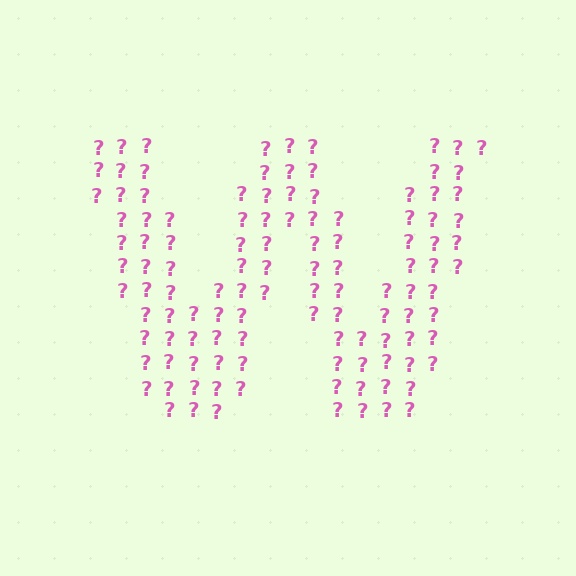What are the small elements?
The small elements are question marks.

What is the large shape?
The large shape is the letter W.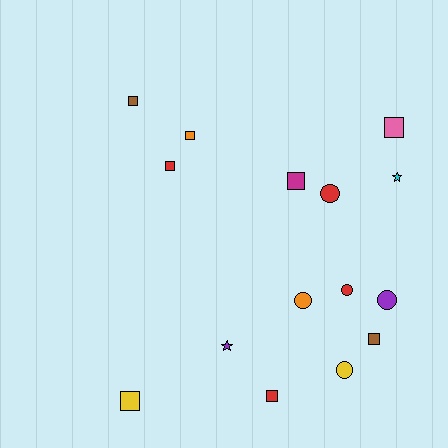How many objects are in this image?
There are 15 objects.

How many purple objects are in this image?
There are 2 purple objects.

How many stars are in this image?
There are 2 stars.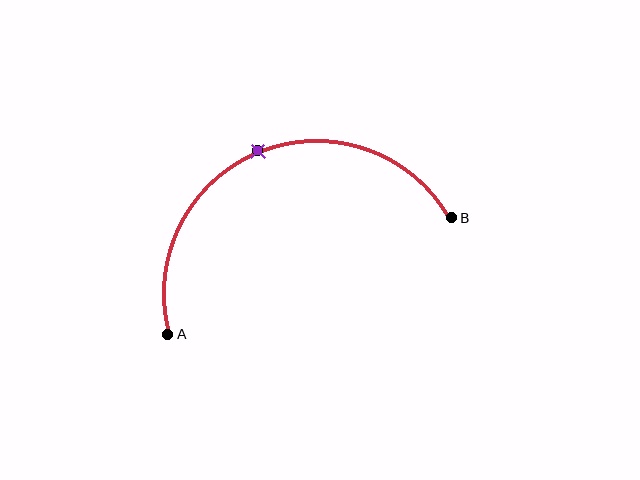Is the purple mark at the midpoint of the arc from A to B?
Yes. The purple mark lies on the arc at equal arc-length from both A and B — it is the arc midpoint.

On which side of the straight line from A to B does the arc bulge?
The arc bulges above the straight line connecting A and B.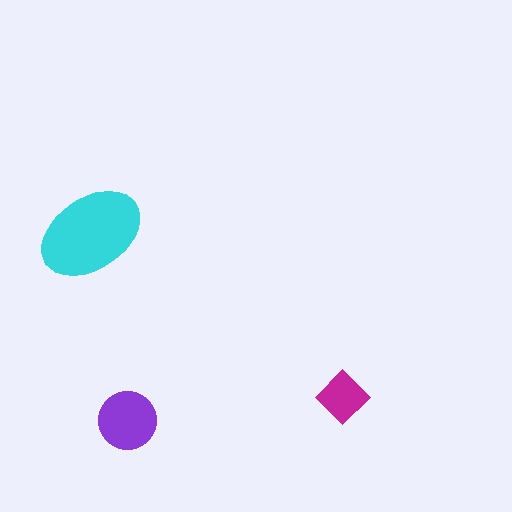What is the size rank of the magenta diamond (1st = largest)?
3rd.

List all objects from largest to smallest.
The cyan ellipse, the purple circle, the magenta diamond.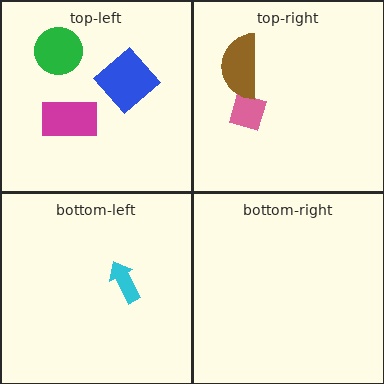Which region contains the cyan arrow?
The bottom-left region.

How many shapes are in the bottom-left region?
1.